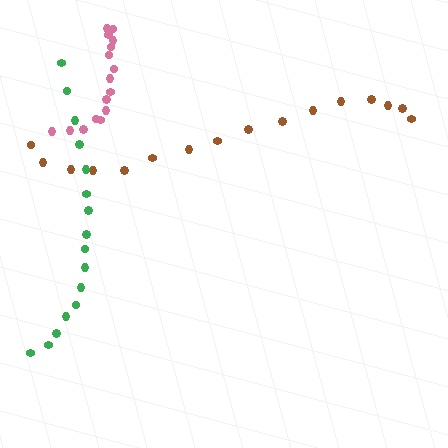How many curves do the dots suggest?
There are 3 distinct paths.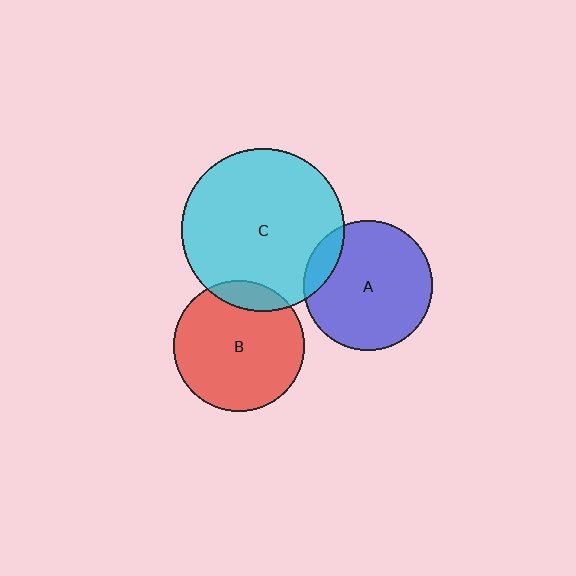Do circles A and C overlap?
Yes.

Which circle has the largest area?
Circle C (cyan).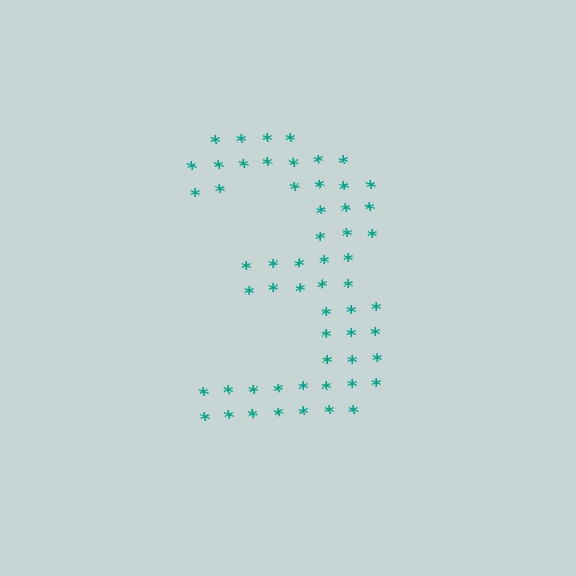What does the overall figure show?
The overall figure shows the digit 3.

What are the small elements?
The small elements are asterisks.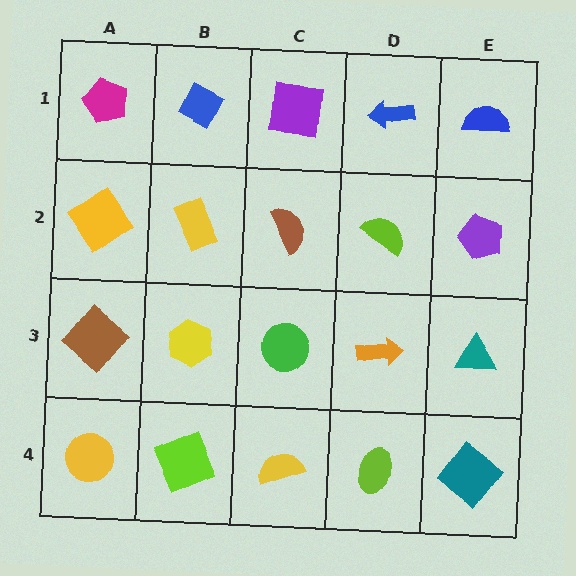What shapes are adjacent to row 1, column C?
A brown semicircle (row 2, column C), a blue diamond (row 1, column B), a blue arrow (row 1, column D).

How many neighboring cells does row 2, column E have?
3.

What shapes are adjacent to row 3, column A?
A yellow diamond (row 2, column A), a yellow circle (row 4, column A), a yellow hexagon (row 3, column B).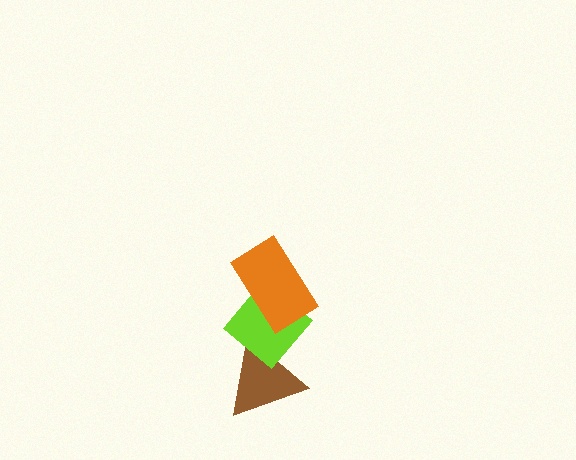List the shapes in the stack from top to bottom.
From top to bottom: the orange rectangle, the lime diamond, the brown triangle.